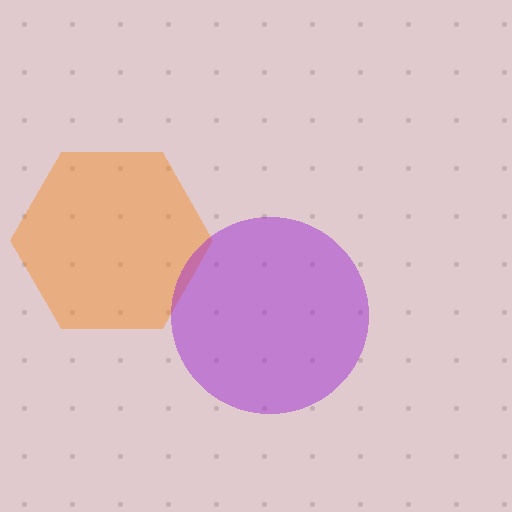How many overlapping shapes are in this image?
There are 2 overlapping shapes in the image.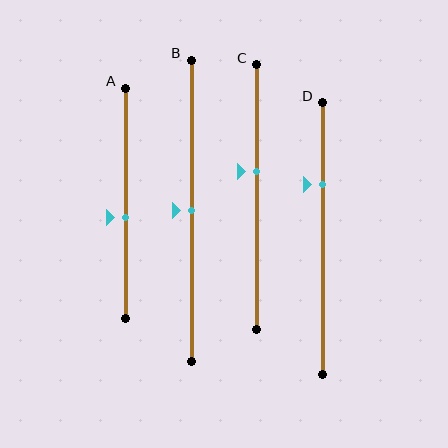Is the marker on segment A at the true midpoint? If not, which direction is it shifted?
No, the marker on segment A is shifted downward by about 6% of the segment length.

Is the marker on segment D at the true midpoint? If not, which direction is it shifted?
No, the marker on segment D is shifted upward by about 20% of the segment length.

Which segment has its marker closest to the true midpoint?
Segment B has its marker closest to the true midpoint.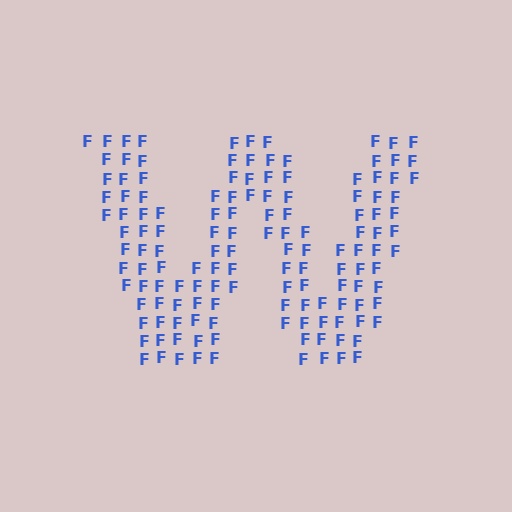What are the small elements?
The small elements are letter F's.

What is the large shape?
The large shape is the letter W.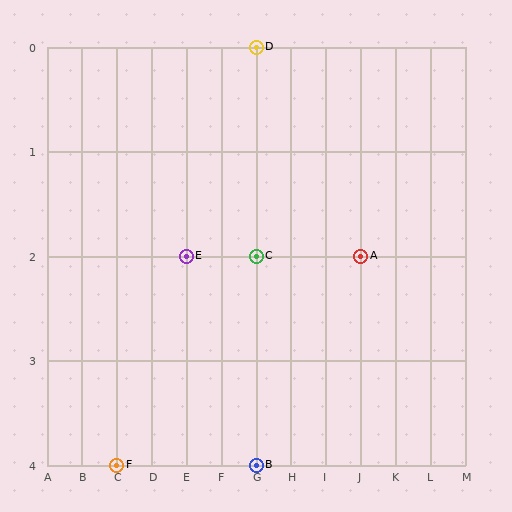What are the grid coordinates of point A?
Point A is at grid coordinates (J, 2).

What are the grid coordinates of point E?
Point E is at grid coordinates (E, 2).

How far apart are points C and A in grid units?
Points C and A are 3 columns apart.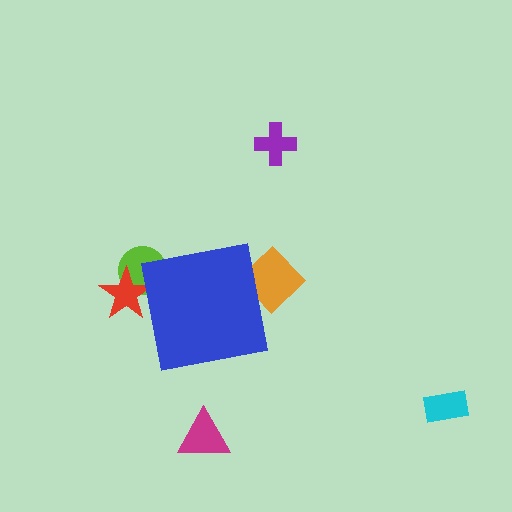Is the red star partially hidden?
Yes, the red star is partially hidden behind the blue square.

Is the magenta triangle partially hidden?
No, the magenta triangle is fully visible.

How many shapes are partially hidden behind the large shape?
3 shapes are partially hidden.